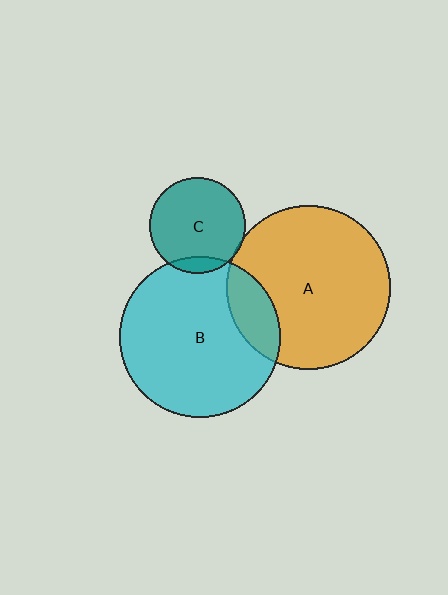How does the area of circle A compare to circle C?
Approximately 2.9 times.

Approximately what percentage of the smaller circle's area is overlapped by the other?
Approximately 15%.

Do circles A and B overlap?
Yes.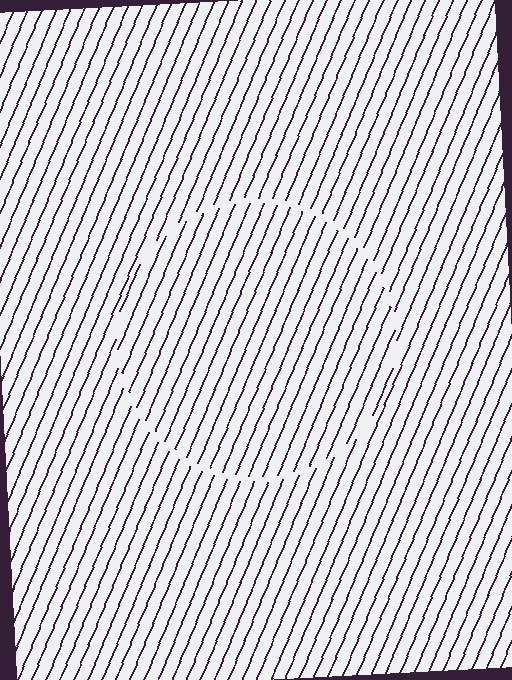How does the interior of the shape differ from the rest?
The interior of the shape contains the same grating, shifted by half a period — the contour is defined by the phase discontinuity where line-ends from the inner and outer gratings abut.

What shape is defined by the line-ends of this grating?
An illusory circle. The interior of the shape contains the same grating, shifted by half a period — the contour is defined by the phase discontinuity where line-ends from the inner and outer gratings abut.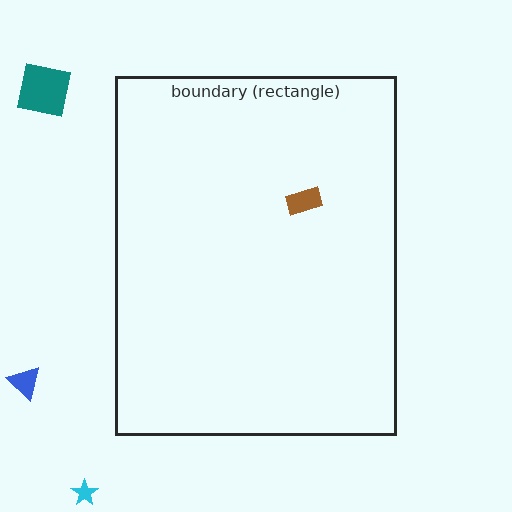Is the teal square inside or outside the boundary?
Outside.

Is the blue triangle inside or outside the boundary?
Outside.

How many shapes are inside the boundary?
1 inside, 3 outside.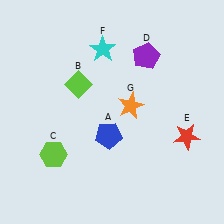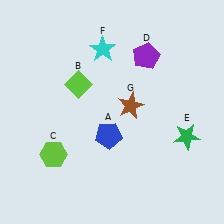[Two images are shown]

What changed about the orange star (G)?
In Image 1, G is orange. In Image 2, it changed to brown.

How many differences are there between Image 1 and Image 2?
There are 2 differences between the two images.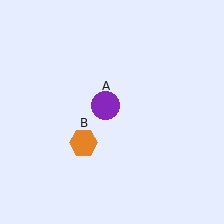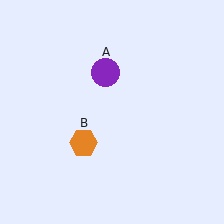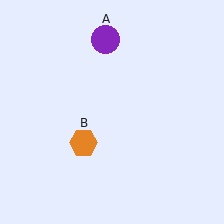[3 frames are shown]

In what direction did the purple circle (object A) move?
The purple circle (object A) moved up.